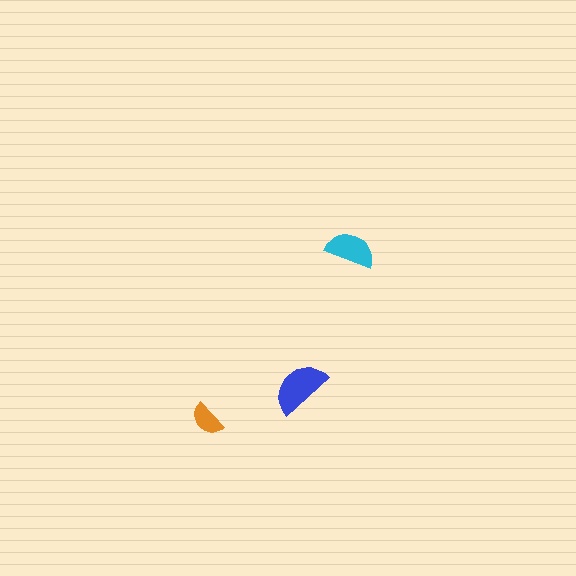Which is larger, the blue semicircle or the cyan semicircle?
The blue one.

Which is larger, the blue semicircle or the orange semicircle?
The blue one.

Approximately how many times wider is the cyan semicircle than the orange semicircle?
About 1.5 times wider.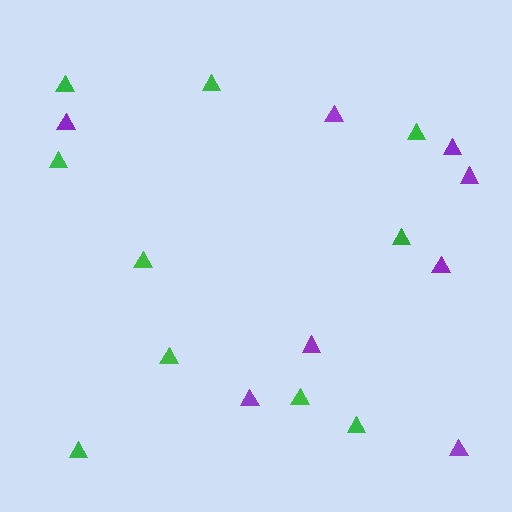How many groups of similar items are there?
There are 2 groups: one group of purple triangles (8) and one group of green triangles (10).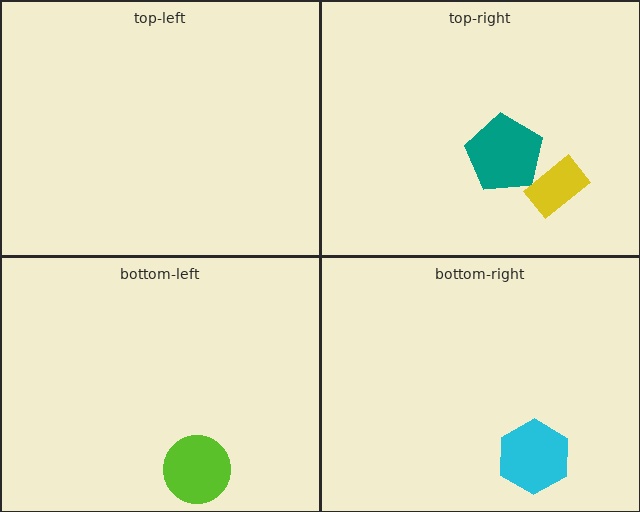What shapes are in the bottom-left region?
The lime circle.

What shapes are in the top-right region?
The teal pentagon, the yellow rectangle.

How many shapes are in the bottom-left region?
1.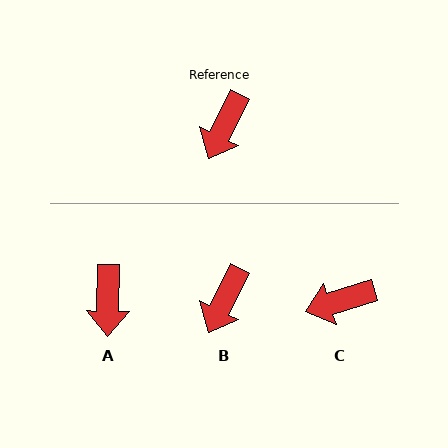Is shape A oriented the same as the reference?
No, it is off by about 25 degrees.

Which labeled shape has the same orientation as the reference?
B.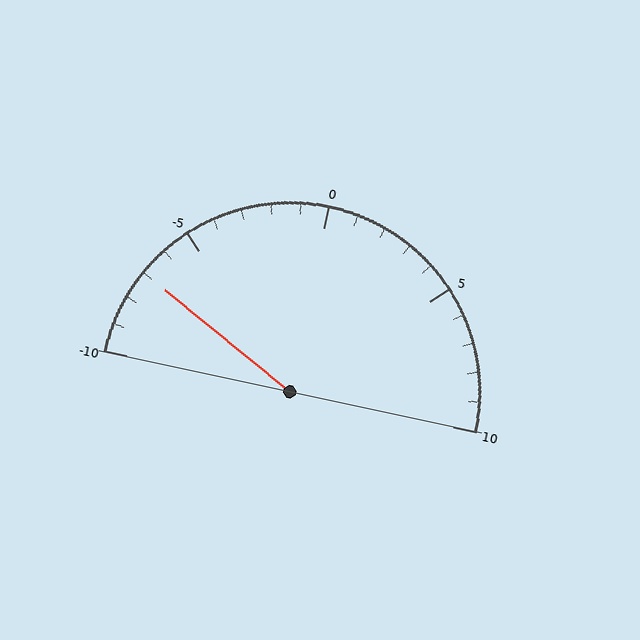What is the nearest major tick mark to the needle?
The nearest major tick mark is -5.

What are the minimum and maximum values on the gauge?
The gauge ranges from -10 to 10.